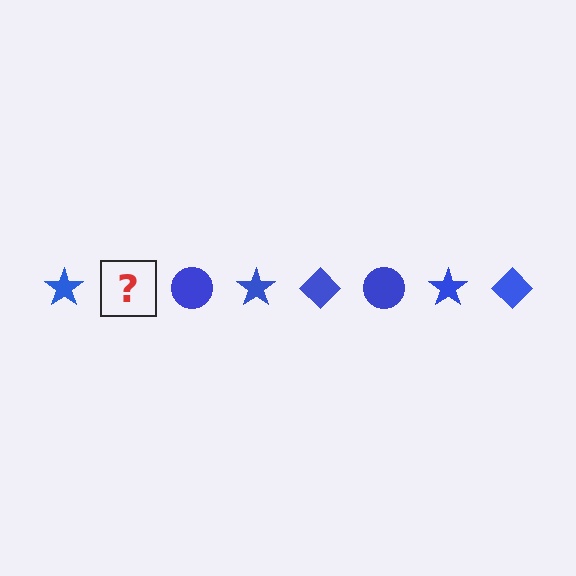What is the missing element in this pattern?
The missing element is a blue diamond.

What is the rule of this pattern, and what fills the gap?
The rule is that the pattern cycles through star, diamond, circle shapes in blue. The gap should be filled with a blue diamond.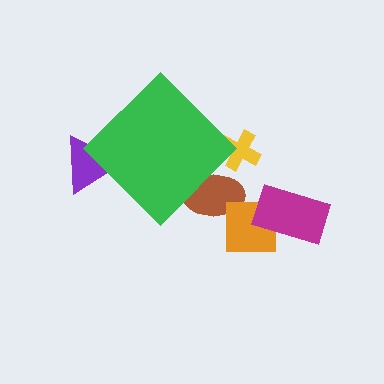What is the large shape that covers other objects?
A green diamond.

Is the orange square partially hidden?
No, the orange square is fully visible.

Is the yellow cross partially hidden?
Yes, the yellow cross is partially hidden behind the green diamond.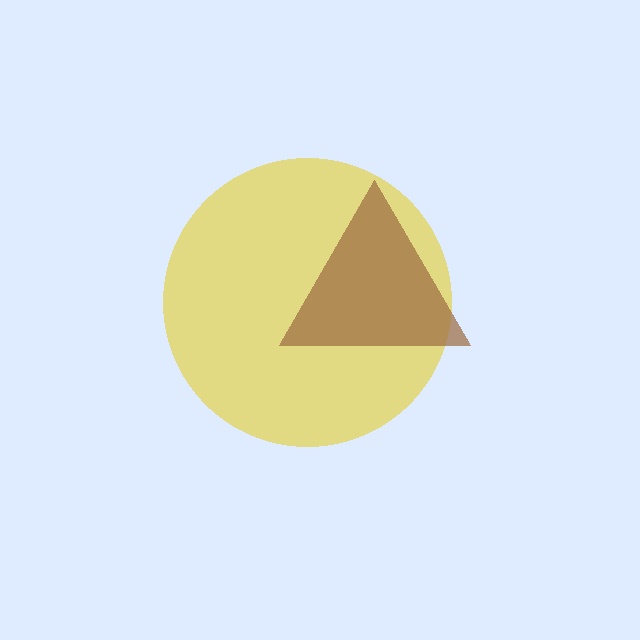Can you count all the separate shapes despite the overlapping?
Yes, there are 2 separate shapes.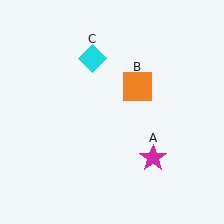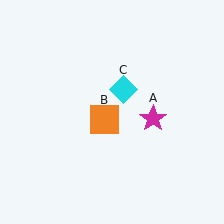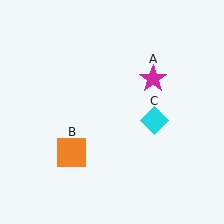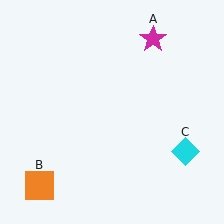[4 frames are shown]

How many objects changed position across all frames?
3 objects changed position: magenta star (object A), orange square (object B), cyan diamond (object C).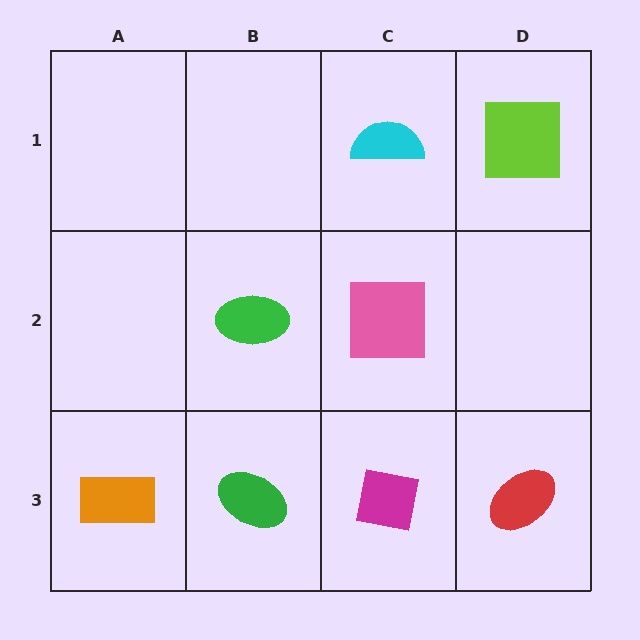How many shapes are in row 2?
2 shapes.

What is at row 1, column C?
A cyan semicircle.